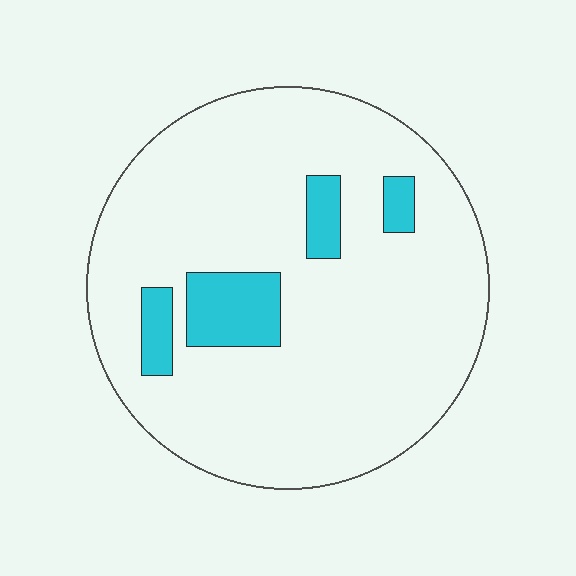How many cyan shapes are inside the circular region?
4.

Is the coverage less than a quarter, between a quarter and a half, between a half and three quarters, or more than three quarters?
Less than a quarter.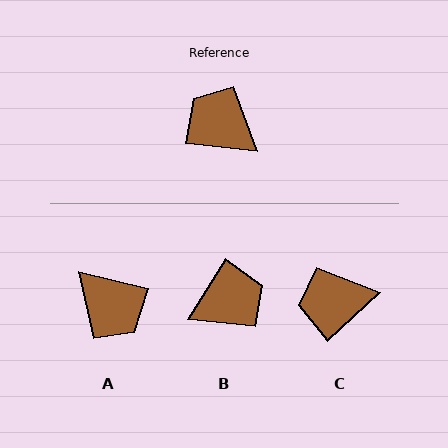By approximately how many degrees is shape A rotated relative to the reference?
Approximately 172 degrees counter-clockwise.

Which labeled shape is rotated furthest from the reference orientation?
A, about 172 degrees away.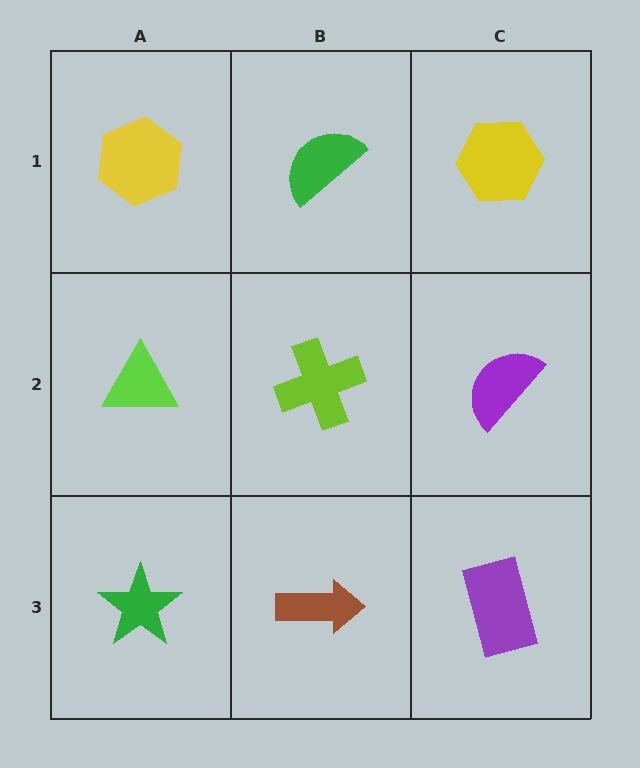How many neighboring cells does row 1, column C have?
2.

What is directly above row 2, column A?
A yellow hexagon.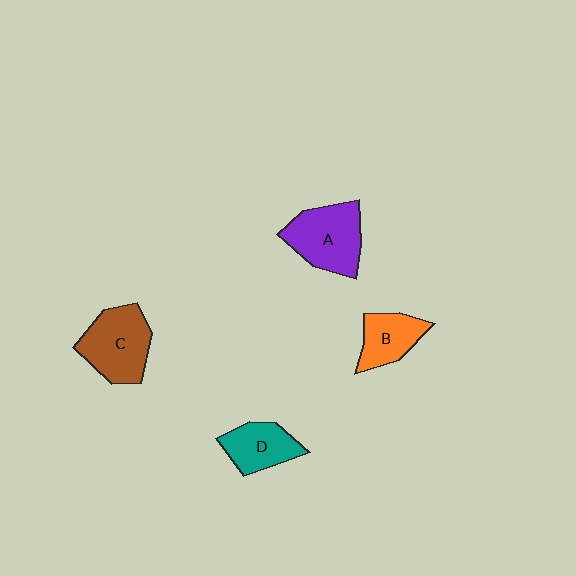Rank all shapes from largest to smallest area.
From largest to smallest: A (purple), C (brown), D (teal), B (orange).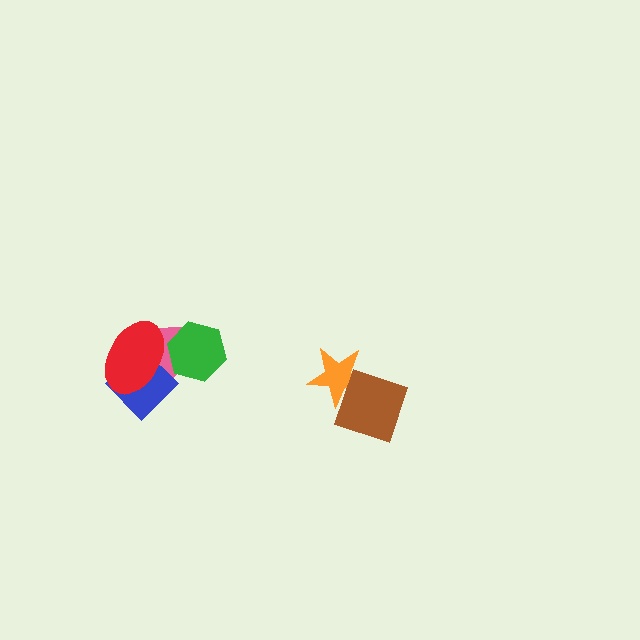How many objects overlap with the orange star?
1 object overlaps with the orange star.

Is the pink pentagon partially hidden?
Yes, it is partially covered by another shape.